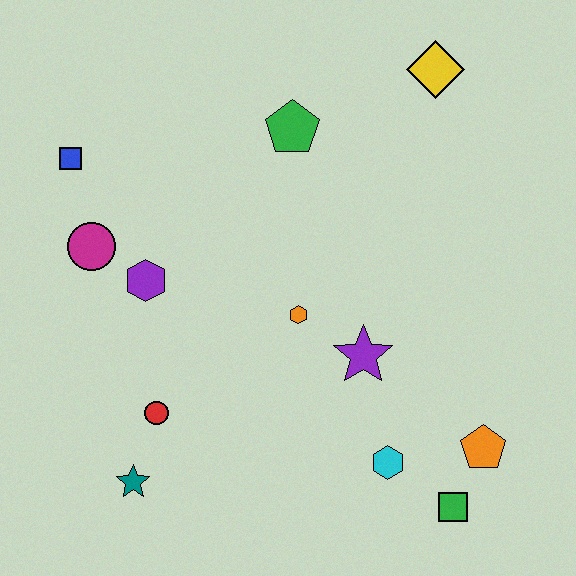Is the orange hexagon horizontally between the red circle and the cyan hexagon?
Yes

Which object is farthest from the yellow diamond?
The teal star is farthest from the yellow diamond.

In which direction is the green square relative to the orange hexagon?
The green square is below the orange hexagon.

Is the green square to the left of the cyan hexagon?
No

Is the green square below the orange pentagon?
Yes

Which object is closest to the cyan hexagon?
The green square is closest to the cyan hexagon.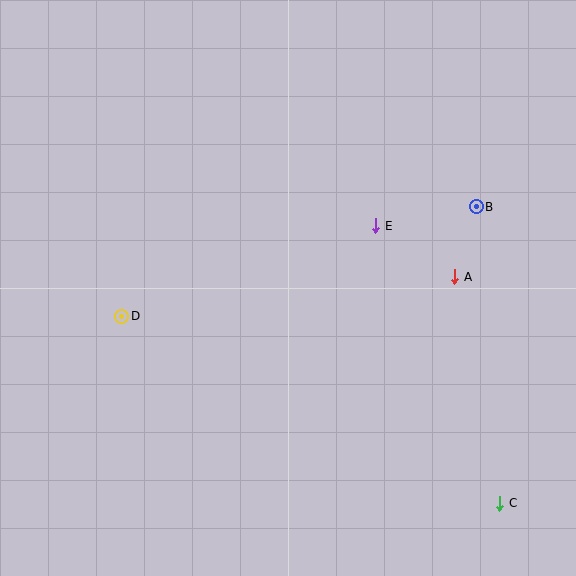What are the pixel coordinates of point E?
Point E is at (376, 226).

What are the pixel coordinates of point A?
Point A is at (455, 277).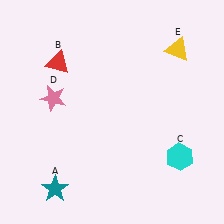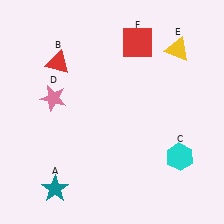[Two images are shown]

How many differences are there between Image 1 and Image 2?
There is 1 difference between the two images.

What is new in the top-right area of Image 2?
A red square (F) was added in the top-right area of Image 2.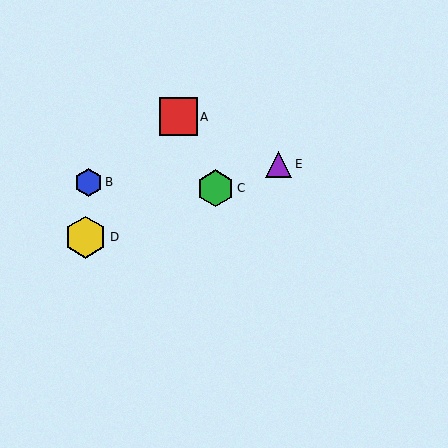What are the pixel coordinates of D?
Object D is at (86, 237).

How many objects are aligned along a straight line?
3 objects (C, D, E) are aligned along a straight line.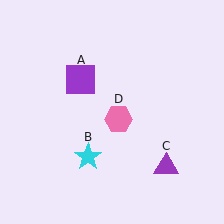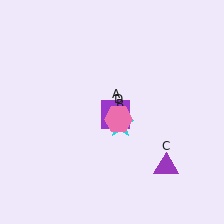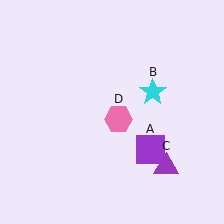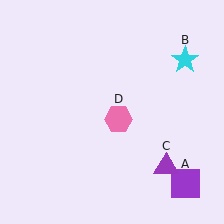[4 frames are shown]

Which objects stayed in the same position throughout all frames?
Purple triangle (object C) and pink hexagon (object D) remained stationary.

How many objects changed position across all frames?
2 objects changed position: purple square (object A), cyan star (object B).